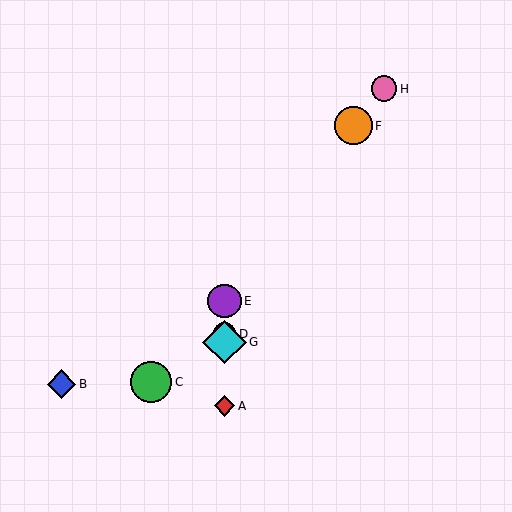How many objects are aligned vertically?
4 objects (A, D, E, G) are aligned vertically.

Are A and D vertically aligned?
Yes, both are at x≈225.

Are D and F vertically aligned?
No, D is at x≈225 and F is at x≈354.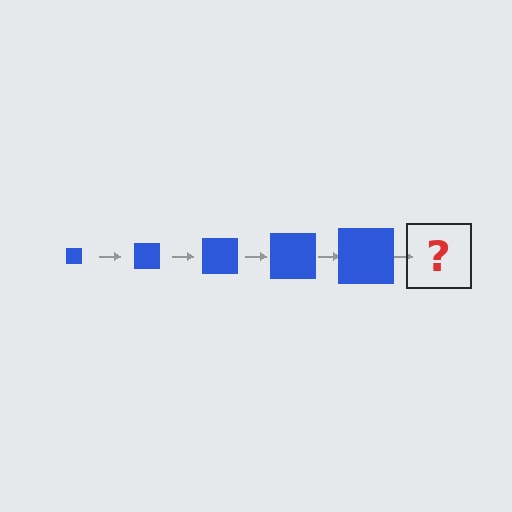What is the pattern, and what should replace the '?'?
The pattern is that the square gets progressively larger each step. The '?' should be a blue square, larger than the previous one.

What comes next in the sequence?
The next element should be a blue square, larger than the previous one.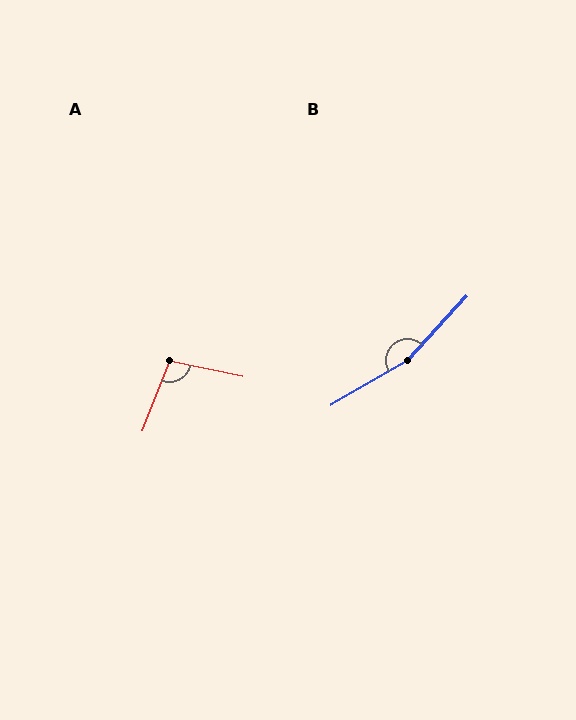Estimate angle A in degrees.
Approximately 100 degrees.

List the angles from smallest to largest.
A (100°), B (163°).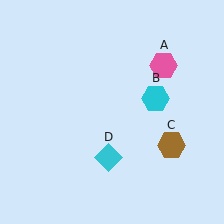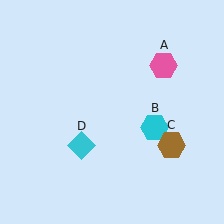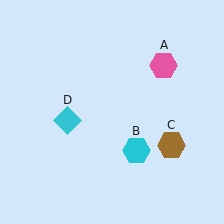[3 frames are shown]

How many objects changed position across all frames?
2 objects changed position: cyan hexagon (object B), cyan diamond (object D).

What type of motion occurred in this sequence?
The cyan hexagon (object B), cyan diamond (object D) rotated clockwise around the center of the scene.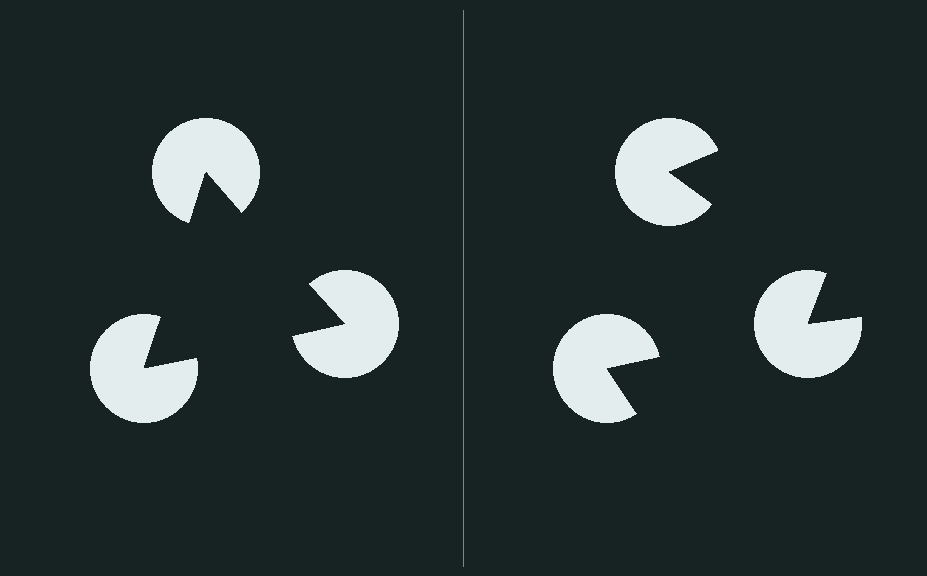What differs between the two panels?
The pac-man discs are positioned identically on both sides; only the wedge orientations differ. On the left they align to a triangle; on the right they are misaligned.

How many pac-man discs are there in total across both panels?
6 — 3 on each side.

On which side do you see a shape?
An illusory triangle appears on the left side. On the right side the wedge cuts are rotated, so no coherent shape forms.